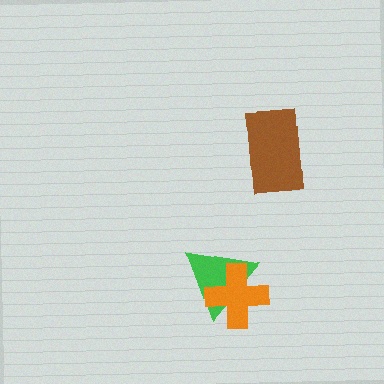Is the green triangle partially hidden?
Yes, it is partially covered by another shape.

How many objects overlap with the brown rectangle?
0 objects overlap with the brown rectangle.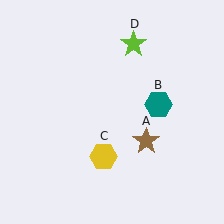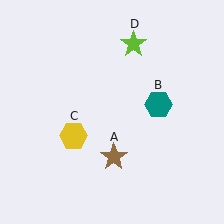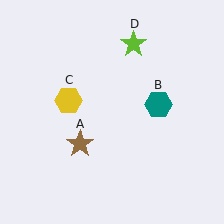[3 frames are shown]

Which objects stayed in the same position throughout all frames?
Teal hexagon (object B) and lime star (object D) remained stationary.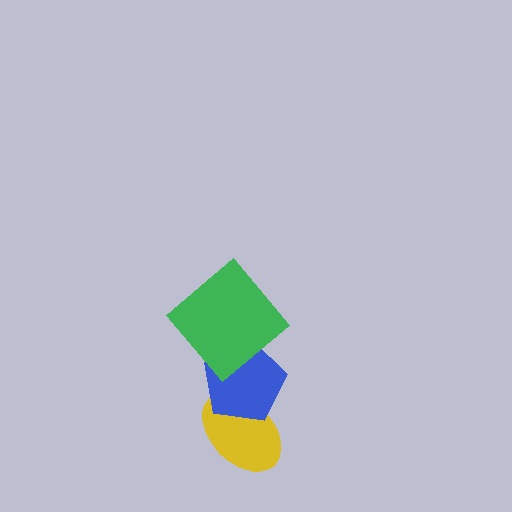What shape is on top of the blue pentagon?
The green diamond is on top of the blue pentagon.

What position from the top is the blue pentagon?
The blue pentagon is 2nd from the top.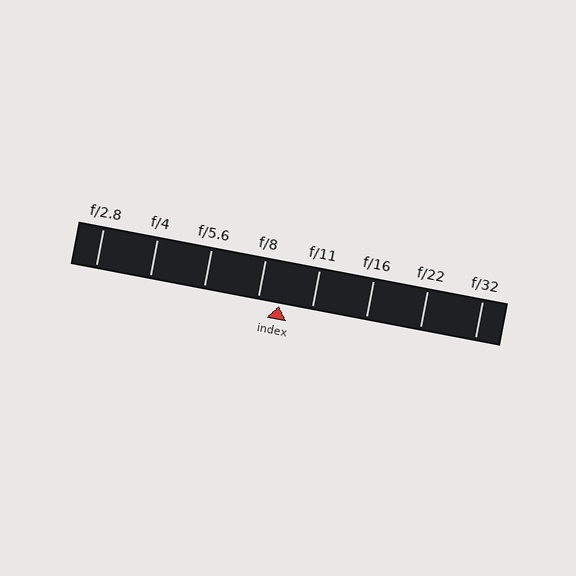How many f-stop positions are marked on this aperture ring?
There are 8 f-stop positions marked.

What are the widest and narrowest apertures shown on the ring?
The widest aperture shown is f/2.8 and the narrowest is f/32.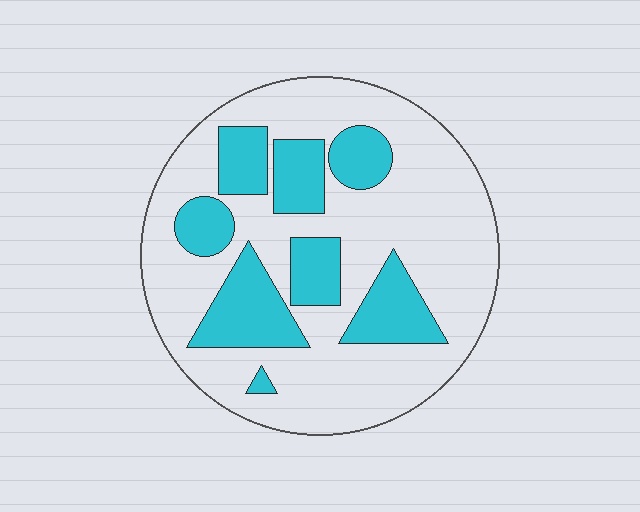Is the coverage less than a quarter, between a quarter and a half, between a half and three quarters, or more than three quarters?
Between a quarter and a half.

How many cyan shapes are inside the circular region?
8.